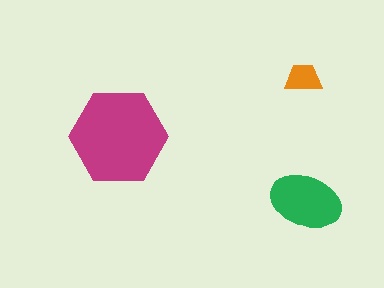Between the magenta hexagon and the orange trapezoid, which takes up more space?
The magenta hexagon.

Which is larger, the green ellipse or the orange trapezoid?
The green ellipse.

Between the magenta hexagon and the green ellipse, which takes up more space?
The magenta hexagon.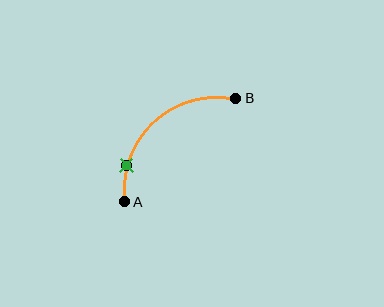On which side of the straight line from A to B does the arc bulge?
The arc bulges above and to the left of the straight line connecting A and B.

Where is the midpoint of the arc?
The arc midpoint is the point on the curve farthest from the straight line joining A and B. It sits above and to the left of that line.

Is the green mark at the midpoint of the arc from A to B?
No. The green mark lies on the arc but is closer to endpoint A. The arc midpoint would be at the point on the curve equidistant along the arc from both A and B.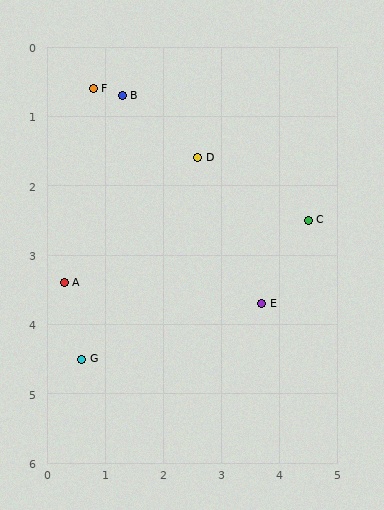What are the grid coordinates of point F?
Point F is at approximately (0.8, 0.6).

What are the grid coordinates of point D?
Point D is at approximately (2.6, 1.6).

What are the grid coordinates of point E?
Point E is at approximately (3.7, 3.7).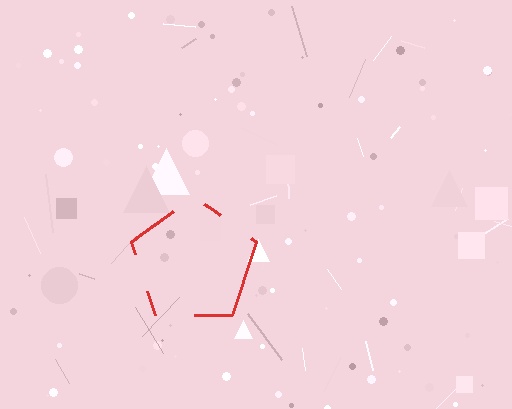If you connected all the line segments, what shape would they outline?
They would outline a pentagon.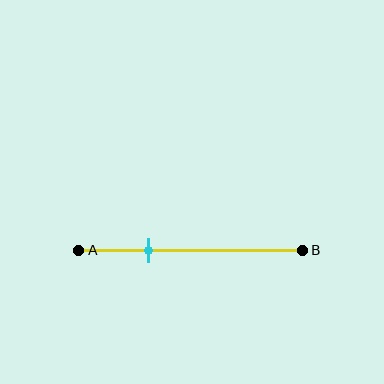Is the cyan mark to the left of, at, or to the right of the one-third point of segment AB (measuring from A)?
The cyan mark is approximately at the one-third point of segment AB.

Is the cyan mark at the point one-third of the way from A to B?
Yes, the mark is approximately at the one-third point.